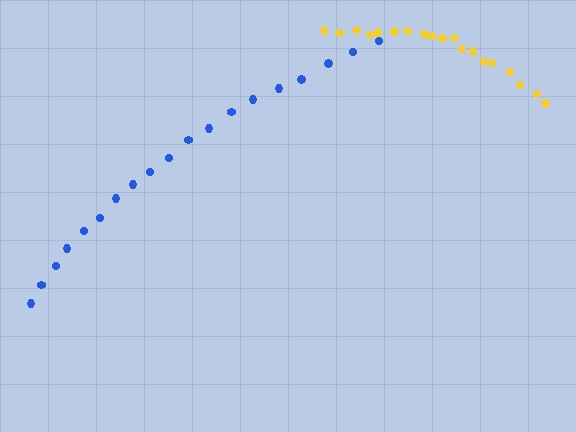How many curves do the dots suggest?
There are 2 distinct paths.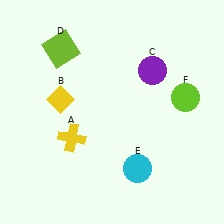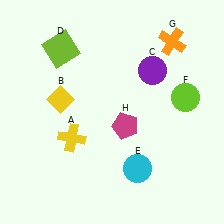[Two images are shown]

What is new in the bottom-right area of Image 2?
A magenta pentagon (H) was added in the bottom-right area of Image 2.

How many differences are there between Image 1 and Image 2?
There are 2 differences between the two images.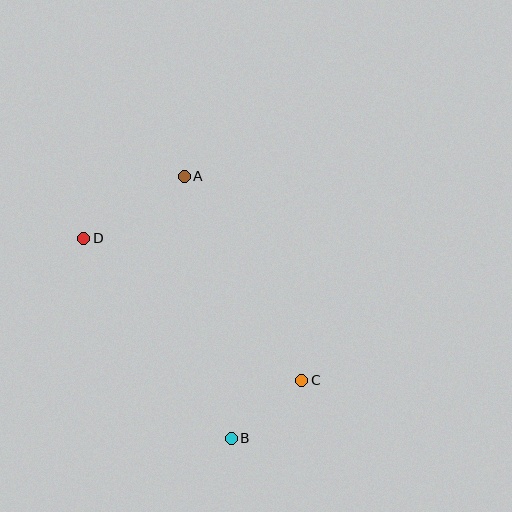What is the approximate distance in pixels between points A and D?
The distance between A and D is approximately 118 pixels.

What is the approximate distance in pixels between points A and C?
The distance between A and C is approximately 236 pixels.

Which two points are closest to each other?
Points B and C are closest to each other.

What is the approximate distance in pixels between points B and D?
The distance between B and D is approximately 249 pixels.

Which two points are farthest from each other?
Points A and B are farthest from each other.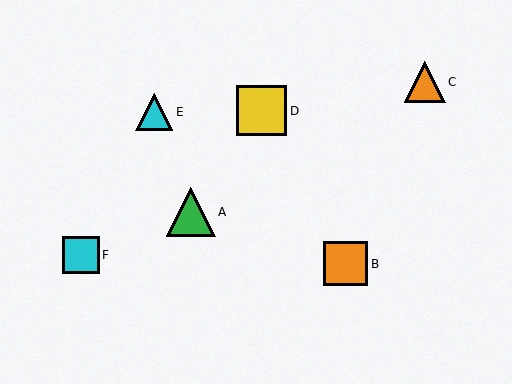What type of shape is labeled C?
Shape C is an orange triangle.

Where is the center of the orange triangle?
The center of the orange triangle is at (425, 82).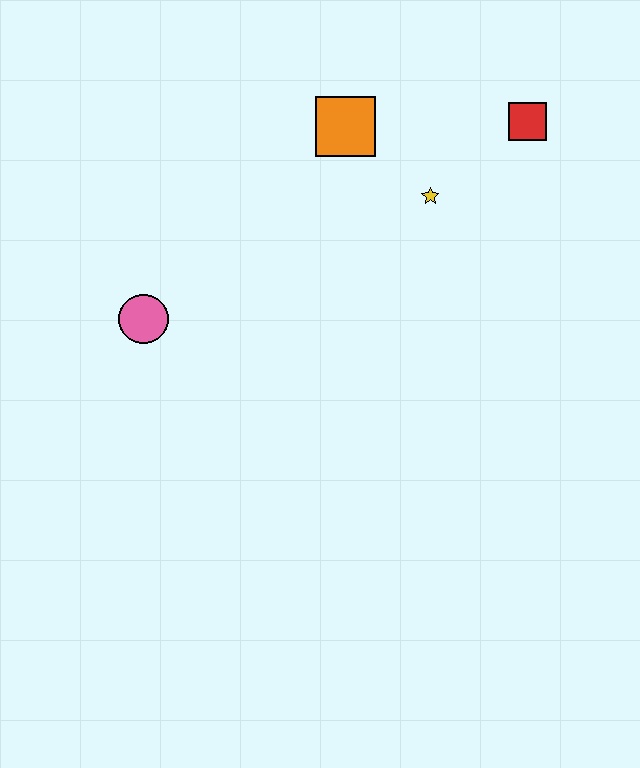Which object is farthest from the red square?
The pink circle is farthest from the red square.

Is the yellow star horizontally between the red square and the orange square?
Yes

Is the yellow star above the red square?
No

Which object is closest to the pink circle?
The orange square is closest to the pink circle.